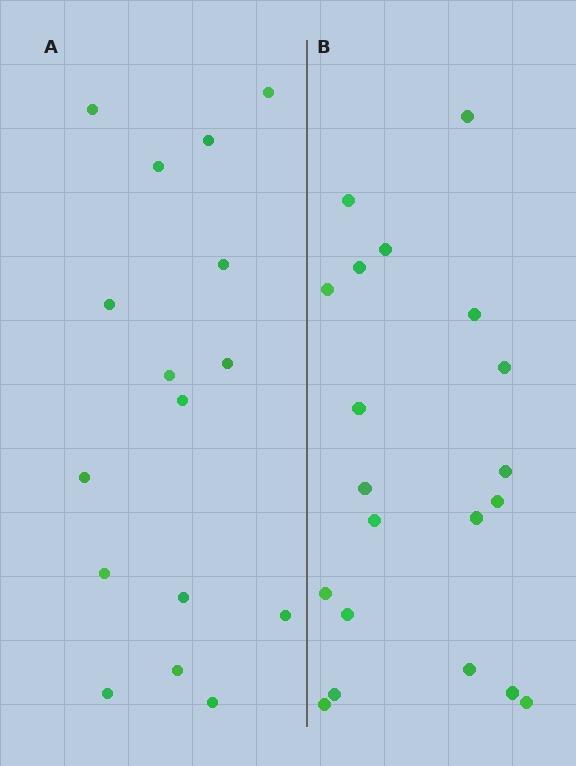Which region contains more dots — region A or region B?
Region B (the right region) has more dots.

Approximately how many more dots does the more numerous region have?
Region B has about 4 more dots than region A.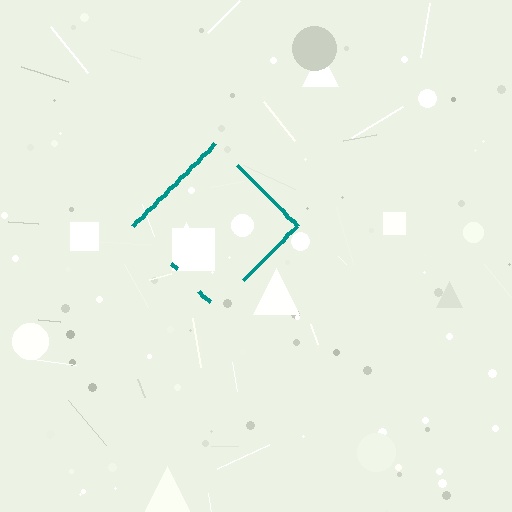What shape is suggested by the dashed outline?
The dashed outline suggests a diamond.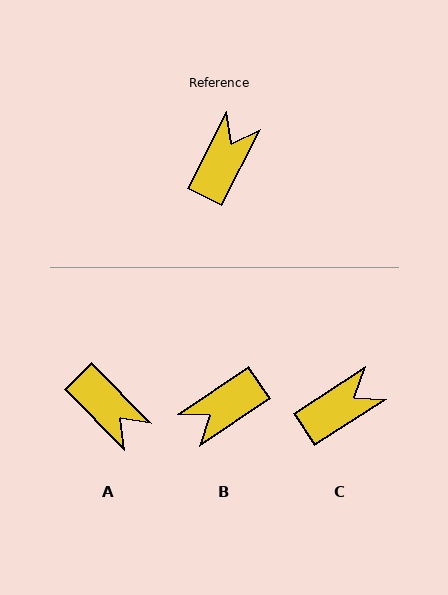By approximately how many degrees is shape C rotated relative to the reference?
Approximately 30 degrees clockwise.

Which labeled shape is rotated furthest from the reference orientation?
B, about 151 degrees away.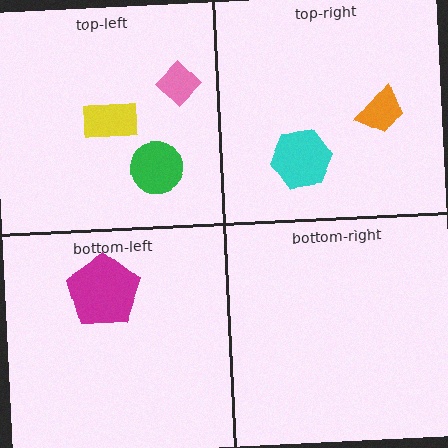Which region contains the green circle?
The top-left region.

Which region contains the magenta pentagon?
The bottom-left region.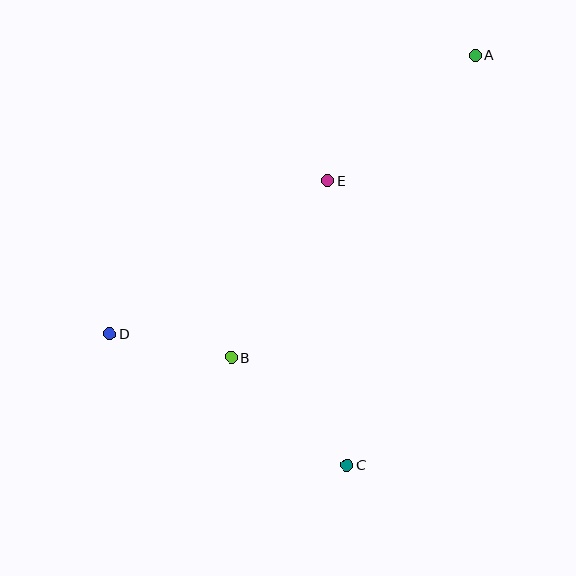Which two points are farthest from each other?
Points A and D are farthest from each other.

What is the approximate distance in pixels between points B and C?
The distance between B and C is approximately 158 pixels.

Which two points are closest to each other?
Points B and D are closest to each other.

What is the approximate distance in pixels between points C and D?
The distance between C and D is approximately 271 pixels.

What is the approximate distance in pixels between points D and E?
The distance between D and E is approximately 266 pixels.